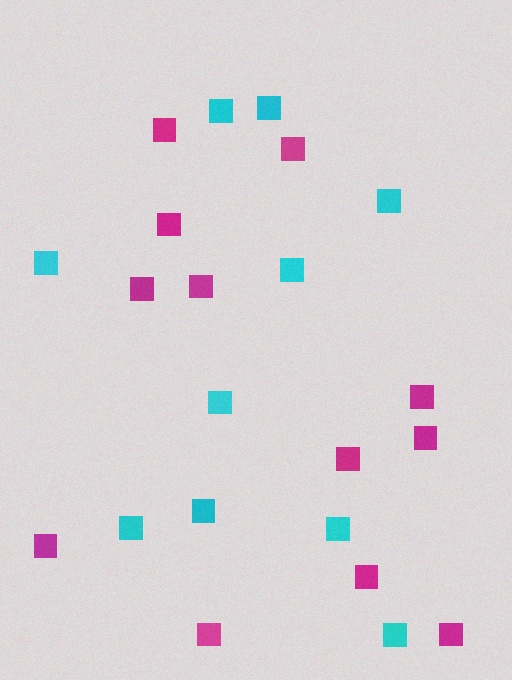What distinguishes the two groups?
There are 2 groups: one group of magenta squares (12) and one group of cyan squares (10).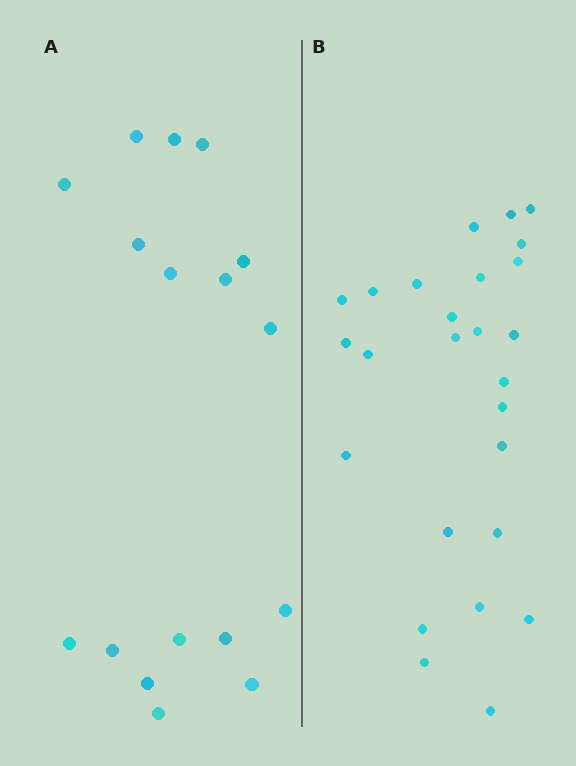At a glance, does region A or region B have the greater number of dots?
Region B (the right region) has more dots.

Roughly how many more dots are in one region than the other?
Region B has roughly 8 or so more dots than region A.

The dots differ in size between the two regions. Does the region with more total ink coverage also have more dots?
No. Region A has more total ink coverage because its dots are larger, but region B actually contains more individual dots. Total area can be misleading — the number of items is what matters here.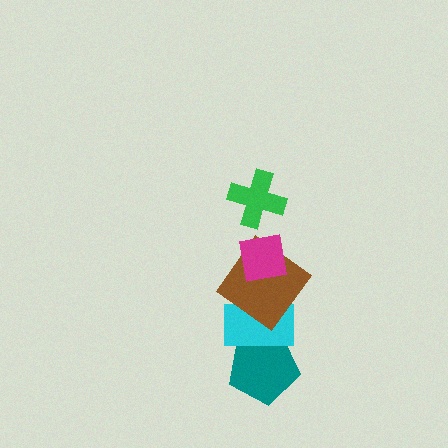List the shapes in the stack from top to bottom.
From top to bottom: the green cross, the magenta square, the brown diamond, the cyan rectangle, the teal pentagon.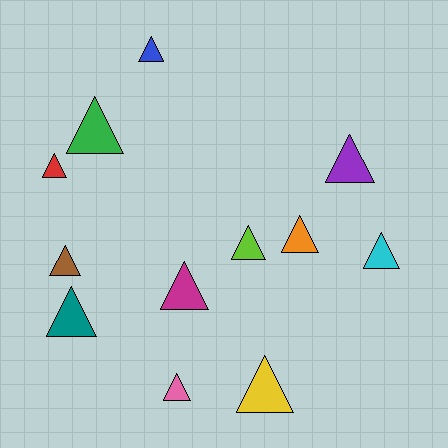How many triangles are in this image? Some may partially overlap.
There are 12 triangles.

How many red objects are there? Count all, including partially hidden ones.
There is 1 red object.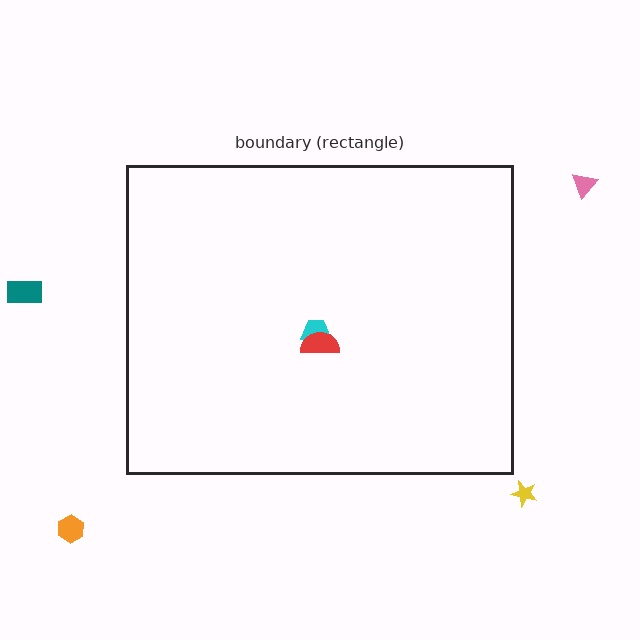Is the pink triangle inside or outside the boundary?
Outside.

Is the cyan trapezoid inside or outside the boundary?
Inside.